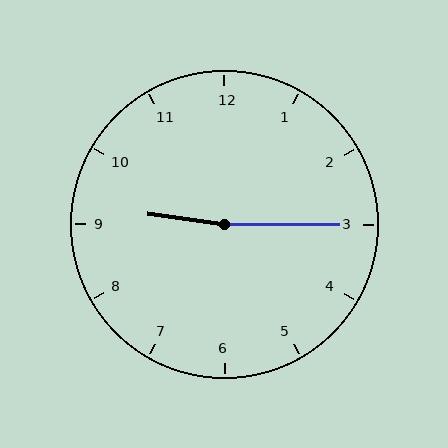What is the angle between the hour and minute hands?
Approximately 172 degrees.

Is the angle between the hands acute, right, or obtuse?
It is obtuse.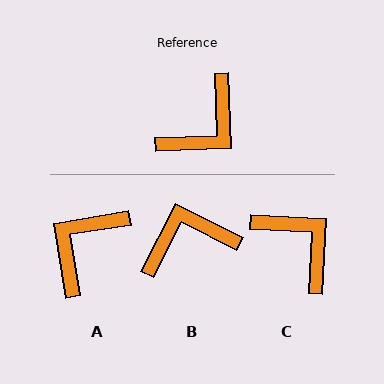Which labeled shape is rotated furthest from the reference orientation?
A, about 173 degrees away.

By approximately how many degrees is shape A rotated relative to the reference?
Approximately 173 degrees clockwise.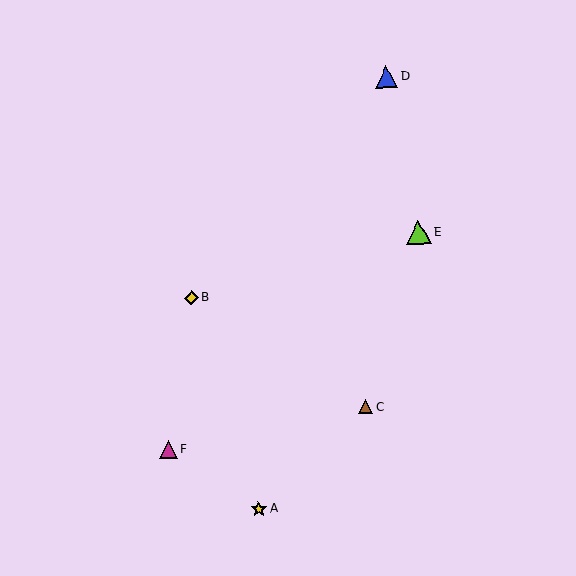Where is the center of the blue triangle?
The center of the blue triangle is at (386, 77).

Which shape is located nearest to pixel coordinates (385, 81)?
The blue triangle (labeled D) at (386, 77) is nearest to that location.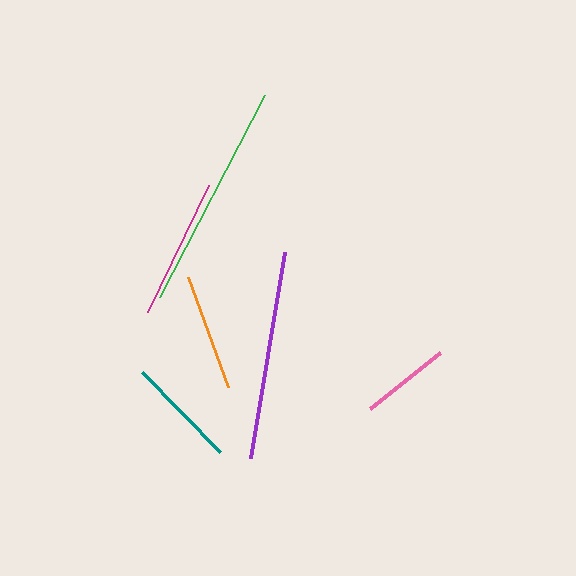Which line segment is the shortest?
The pink line is the shortest at approximately 89 pixels.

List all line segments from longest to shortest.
From longest to shortest: green, purple, magenta, orange, teal, pink.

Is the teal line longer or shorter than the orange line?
The orange line is longer than the teal line.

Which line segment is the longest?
The green line is the longest at approximately 228 pixels.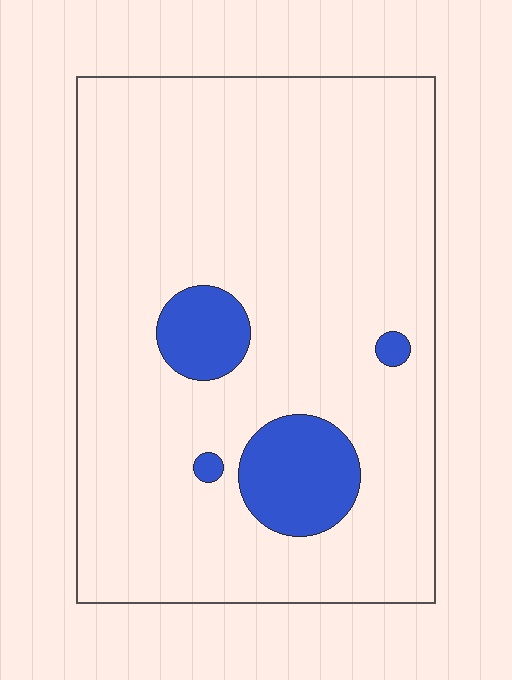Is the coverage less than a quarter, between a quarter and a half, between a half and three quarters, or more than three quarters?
Less than a quarter.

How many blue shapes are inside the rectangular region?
4.